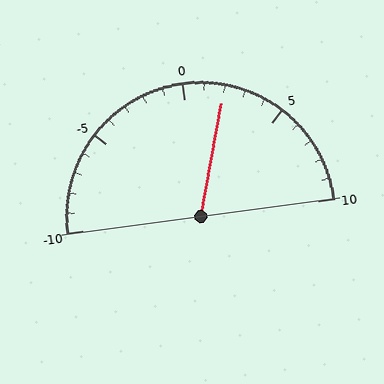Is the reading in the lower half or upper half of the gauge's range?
The reading is in the upper half of the range (-10 to 10).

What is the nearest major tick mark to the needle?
The nearest major tick mark is 0.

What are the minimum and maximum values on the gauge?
The gauge ranges from -10 to 10.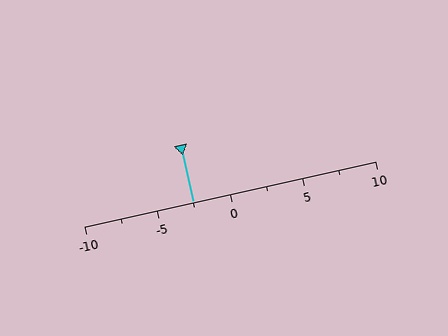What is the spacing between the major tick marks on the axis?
The major ticks are spaced 5 apart.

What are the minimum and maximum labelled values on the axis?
The axis runs from -10 to 10.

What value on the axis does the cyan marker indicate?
The marker indicates approximately -2.5.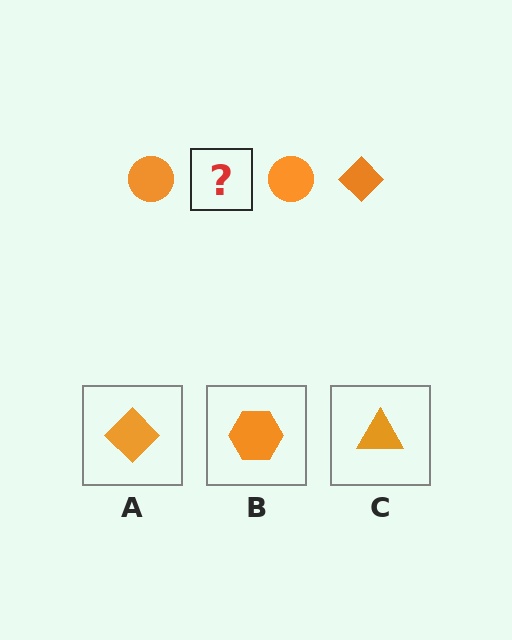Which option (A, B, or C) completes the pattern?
A.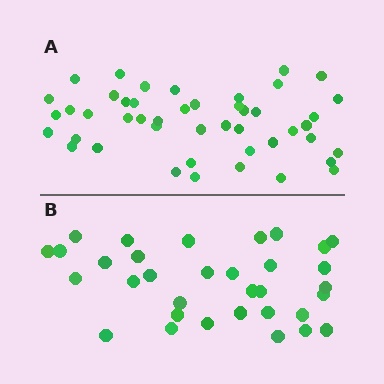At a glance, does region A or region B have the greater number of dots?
Region A (the top region) has more dots.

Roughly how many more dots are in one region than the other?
Region A has approximately 15 more dots than region B.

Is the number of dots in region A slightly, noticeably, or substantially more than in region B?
Region A has noticeably more, but not dramatically so. The ratio is roughly 1.4 to 1.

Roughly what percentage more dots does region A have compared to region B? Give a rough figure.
About 40% more.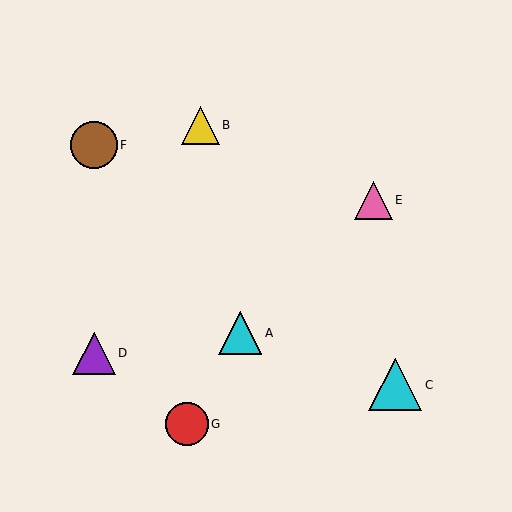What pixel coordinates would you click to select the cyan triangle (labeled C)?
Click at (395, 385) to select the cyan triangle C.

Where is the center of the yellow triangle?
The center of the yellow triangle is at (200, 125).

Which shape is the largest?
The cyan triangle (labeled C) is the largest.